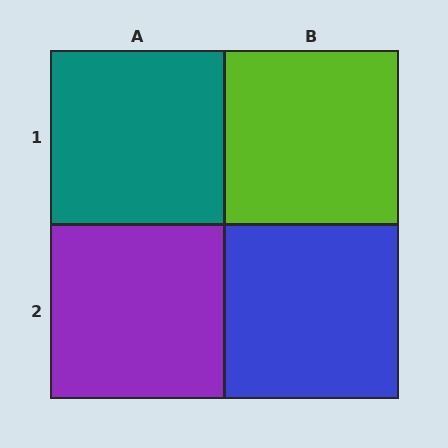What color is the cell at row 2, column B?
Blue.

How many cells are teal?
1 cell is teal.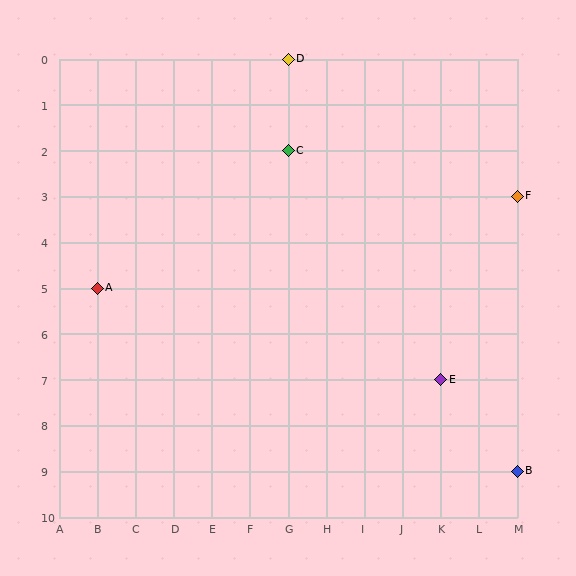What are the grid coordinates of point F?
Point F is at grid coordinates (M, 3).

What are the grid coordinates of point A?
Point A is at grid coordinates (B, 5).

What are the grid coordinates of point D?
Point D is at grid coordinates (G, 0).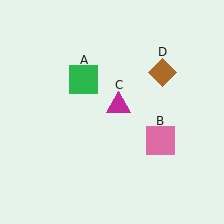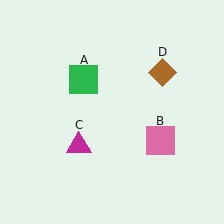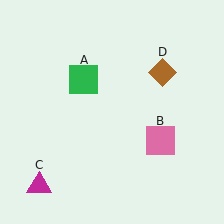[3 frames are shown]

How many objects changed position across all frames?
1 object changed position: magenta triangle (object C).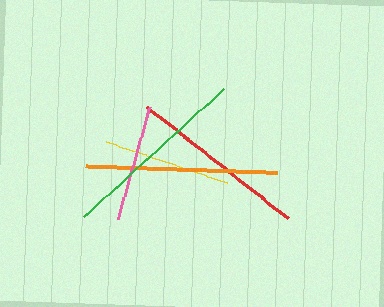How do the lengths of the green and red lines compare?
The green and red lines are approximately the same length.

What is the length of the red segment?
The red segment is approximately 180 pixels long.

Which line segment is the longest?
The orange line is the longest at approximately 192 pixels.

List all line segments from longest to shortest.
From longest to shortest: orange, green, red, yellow, pink.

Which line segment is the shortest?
The pink line is the shortest at approximately 116 pixels.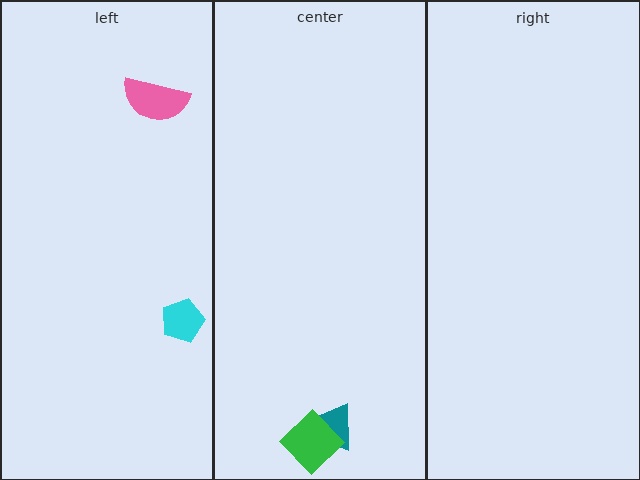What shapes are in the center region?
The teal trapezoid, the green diamond.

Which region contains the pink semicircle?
The left region.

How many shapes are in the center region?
2.